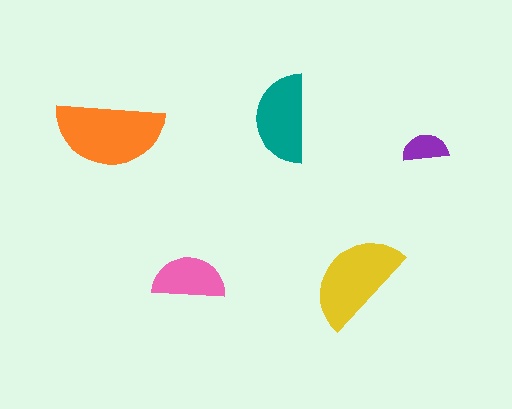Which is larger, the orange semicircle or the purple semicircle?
The orange one.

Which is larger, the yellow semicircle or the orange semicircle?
The orange one.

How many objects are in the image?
There are 5 objects in the image.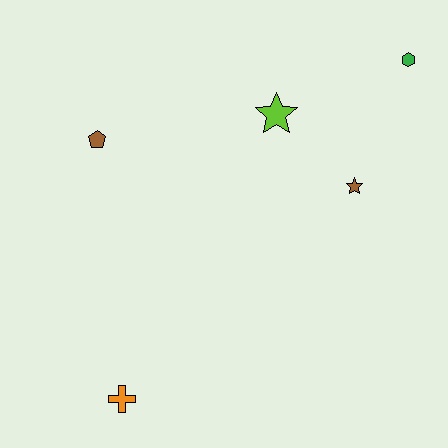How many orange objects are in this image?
There is 1 orange object.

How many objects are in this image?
There are 5 objects.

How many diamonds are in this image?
There are no diamonds.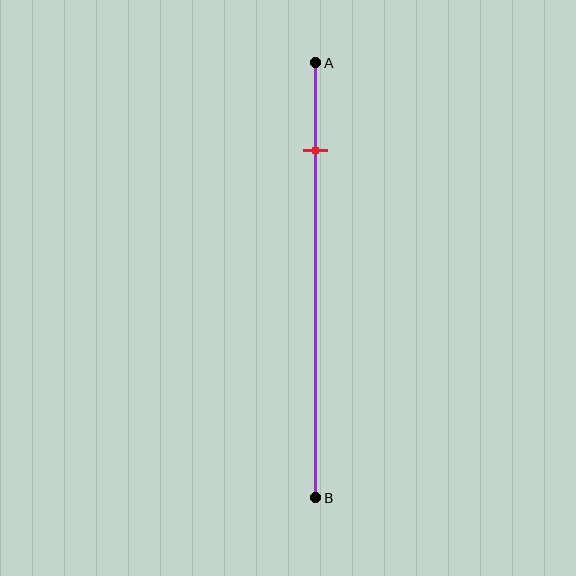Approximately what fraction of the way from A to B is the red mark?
The red mark is approximately 20% of the way from A to B.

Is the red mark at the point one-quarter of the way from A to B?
No, the mark is at about 20% from A, not at the 25% one-quarter point.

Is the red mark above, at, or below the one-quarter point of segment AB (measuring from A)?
The red mark is above the one-quarter point of segment AB.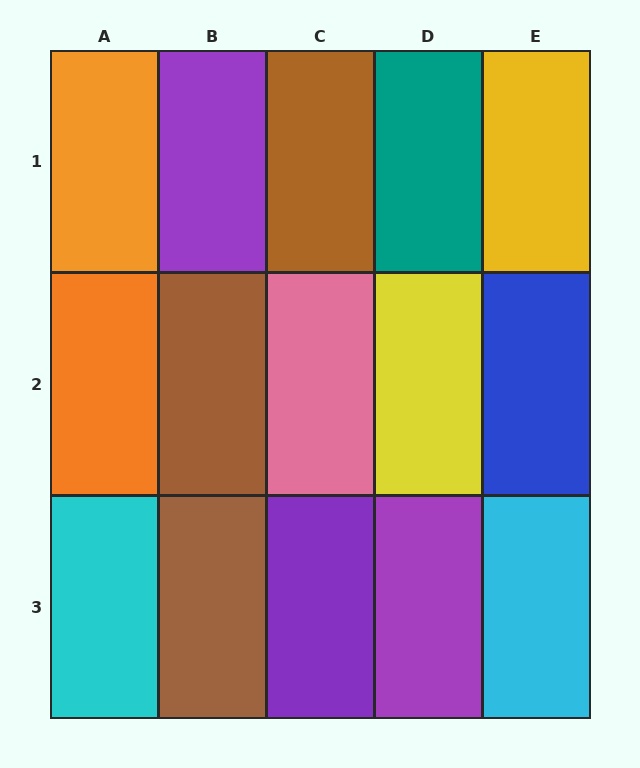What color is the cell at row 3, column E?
Cyan.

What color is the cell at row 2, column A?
Orange.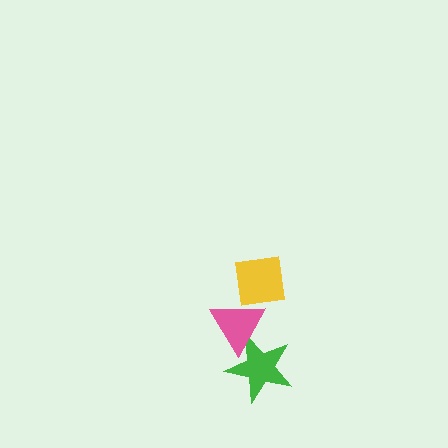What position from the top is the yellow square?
The yellow square is 1st from the top.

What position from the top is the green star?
The green star is 3rd from the top.